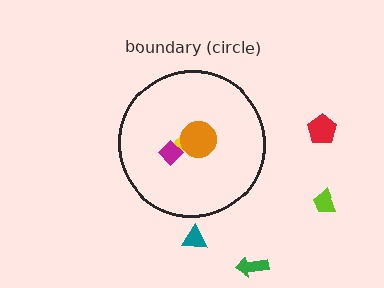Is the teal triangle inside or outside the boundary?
Outside.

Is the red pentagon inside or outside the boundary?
Outside.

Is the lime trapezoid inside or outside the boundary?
Outside.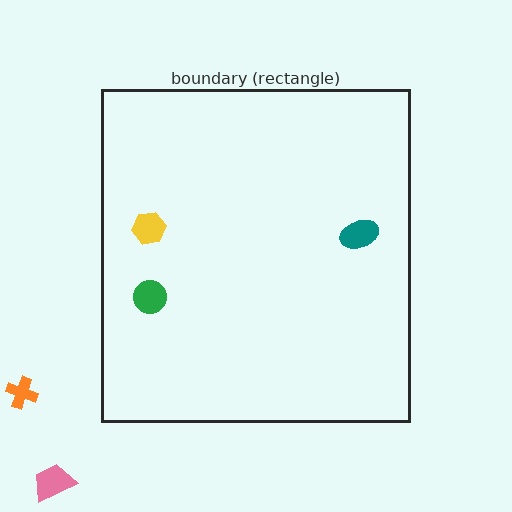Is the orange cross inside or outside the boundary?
Outside.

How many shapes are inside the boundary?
3 inside, 2 outside.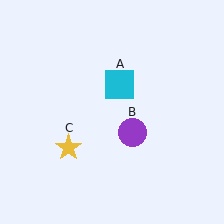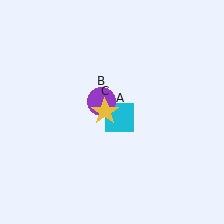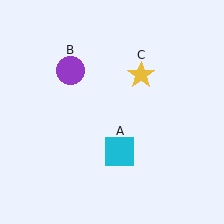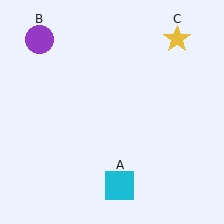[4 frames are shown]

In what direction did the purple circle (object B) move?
The purple circle (object B) moved up and to the left.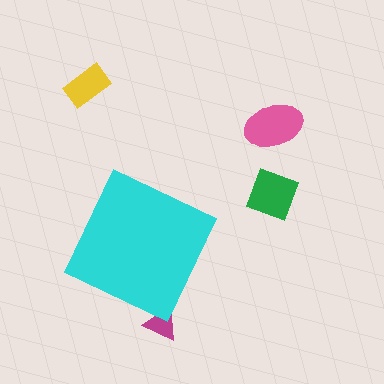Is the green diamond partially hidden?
No, the green diamond is fully visible.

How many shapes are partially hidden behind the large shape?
1 shape is partially hidden.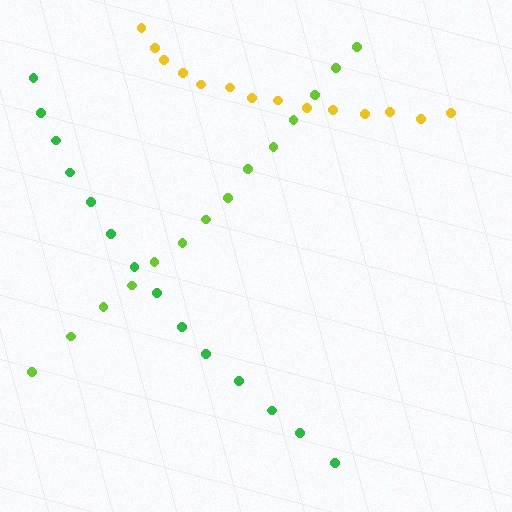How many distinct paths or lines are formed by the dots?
There are 3 distinct paths.